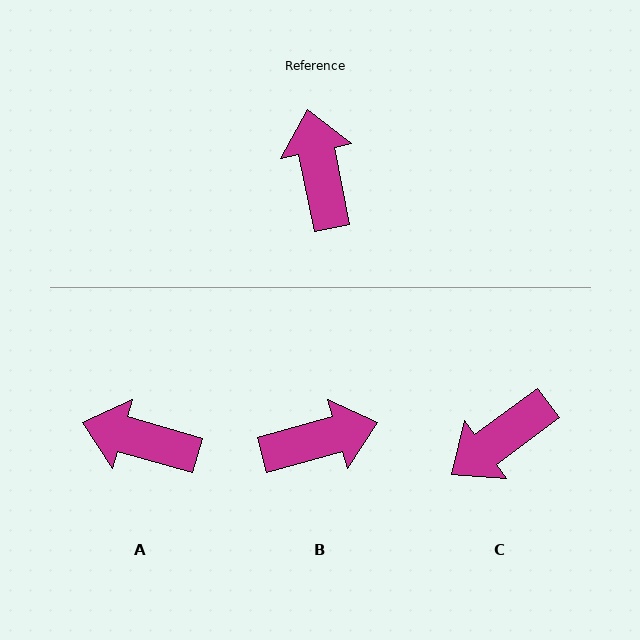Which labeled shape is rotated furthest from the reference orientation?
C, about 114 degrees away.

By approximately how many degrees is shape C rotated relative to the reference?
Approximately 114 degrees counter-clockwise.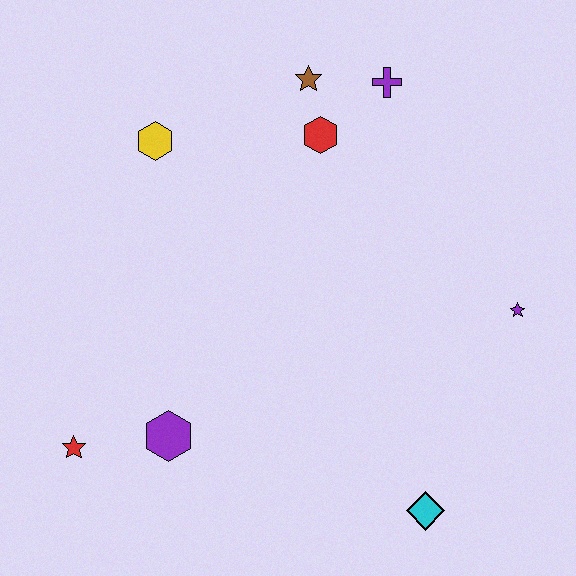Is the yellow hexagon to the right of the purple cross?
No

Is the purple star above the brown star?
No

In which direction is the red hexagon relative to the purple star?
The red hexagon is to the left of the purple star.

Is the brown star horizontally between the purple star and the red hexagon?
No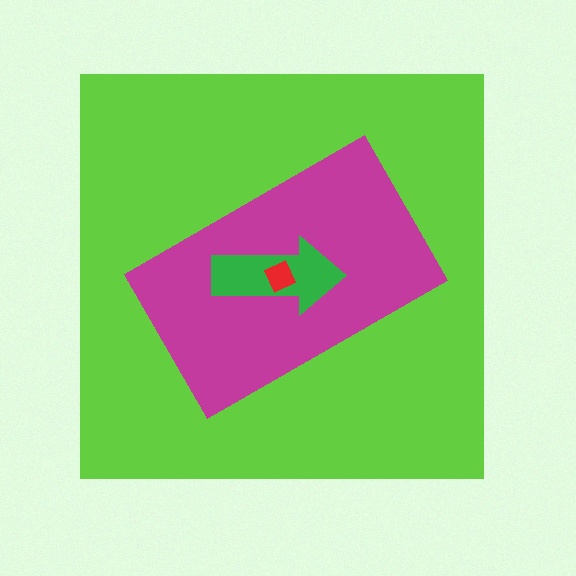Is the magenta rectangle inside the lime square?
Yes.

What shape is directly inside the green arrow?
The red diamond.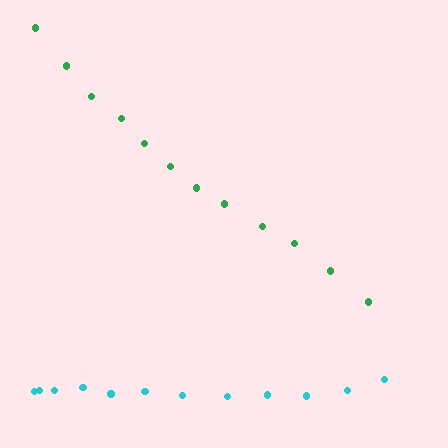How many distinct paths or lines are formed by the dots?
There are 2 distinct paths.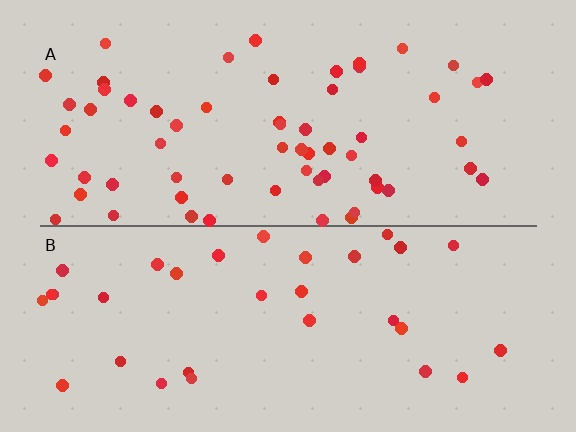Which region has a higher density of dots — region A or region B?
A (the top).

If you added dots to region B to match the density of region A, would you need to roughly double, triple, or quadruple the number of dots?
Approximately double.